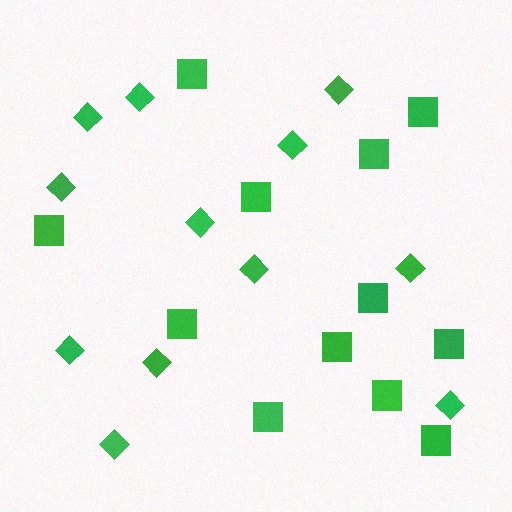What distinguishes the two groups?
There are 2 groups: one group of diamonds (12) and one group of squares (12).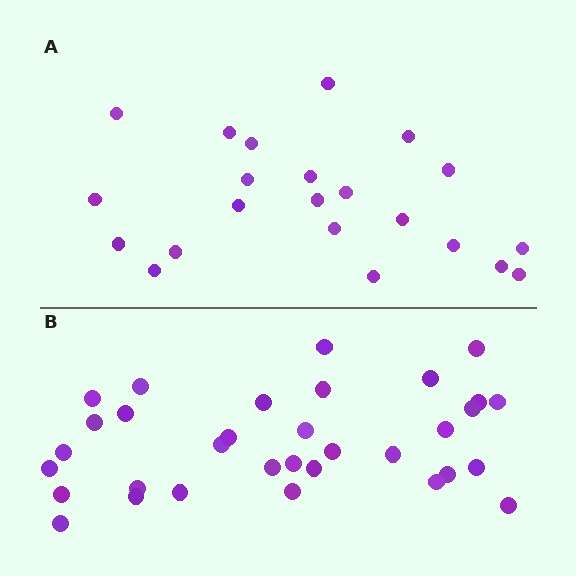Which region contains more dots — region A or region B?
Region B (the bottom region) has more dots.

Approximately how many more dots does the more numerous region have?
Region B has roughly 12 or so more dots than region A.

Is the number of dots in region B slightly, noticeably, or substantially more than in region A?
Region B has substantially more. The ratio is roughly 1.5 to 1.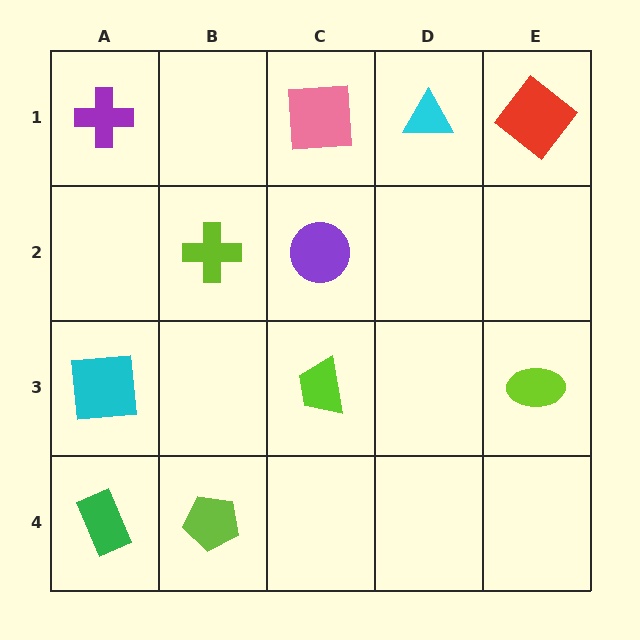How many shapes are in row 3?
3 shapes.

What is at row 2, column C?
A purple circle.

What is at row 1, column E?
A red diamond.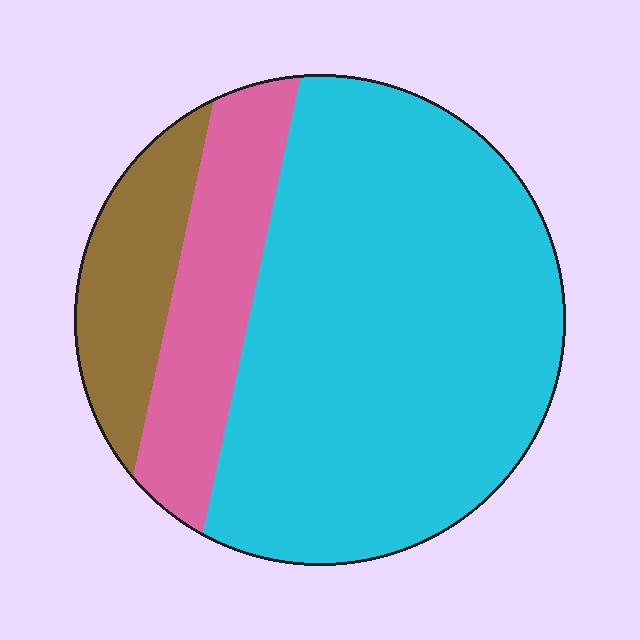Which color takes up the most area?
Cyan, at roughly 70%.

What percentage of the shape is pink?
Pink takes up about one fifth (1/5) of the shape.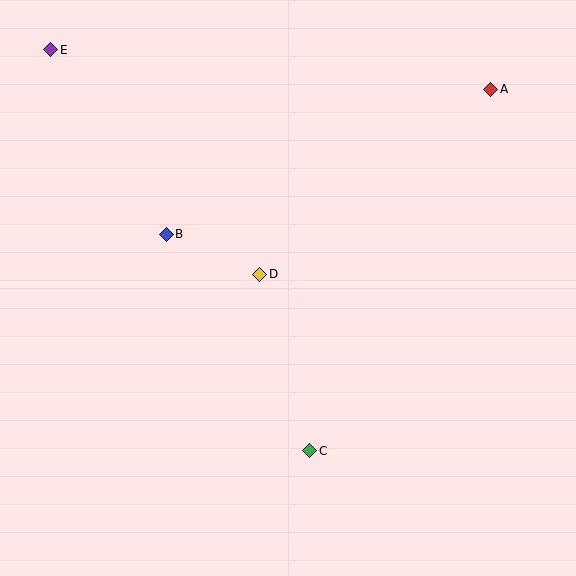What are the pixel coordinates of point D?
Point D is at (260, 274).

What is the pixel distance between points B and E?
The distance between B and E is 218 pixels.